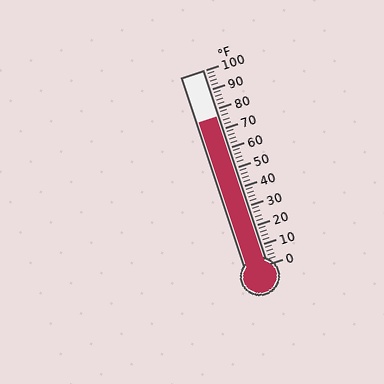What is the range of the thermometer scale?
The thermometer scale ranges from 0°F to 100°F.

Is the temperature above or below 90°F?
The temperature is below 90°F.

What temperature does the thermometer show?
The thermometer shows approximately 76°F.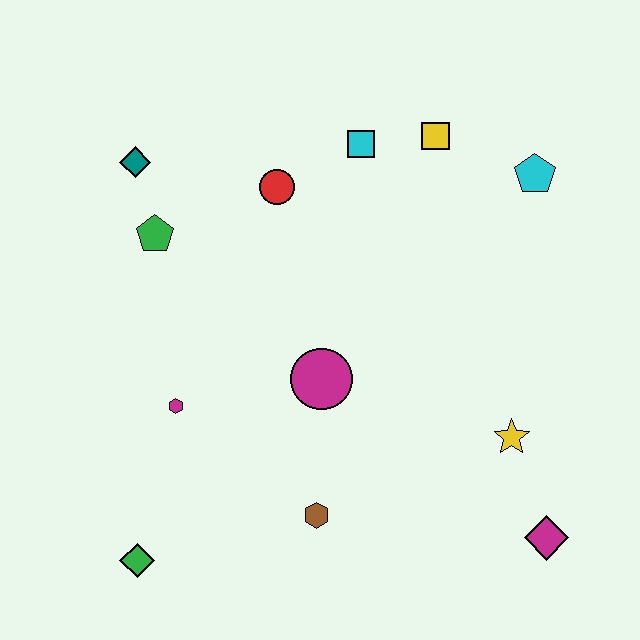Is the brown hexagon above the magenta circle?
No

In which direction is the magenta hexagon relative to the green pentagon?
The magenta hexagon is below the green pentagon.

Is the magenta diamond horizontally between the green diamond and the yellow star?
No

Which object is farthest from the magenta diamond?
The teal diamond is farthest from the magenta diamond.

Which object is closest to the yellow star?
The magenta diamond is closest to the yellow star.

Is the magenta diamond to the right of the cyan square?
Yes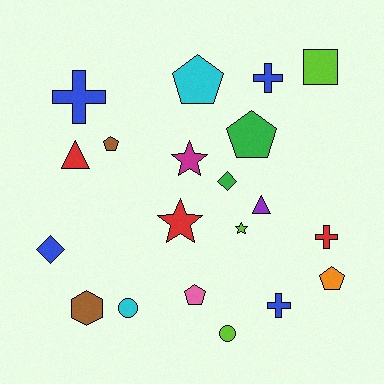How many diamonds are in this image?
There are 2 diamonds.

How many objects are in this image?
There are 20 objects.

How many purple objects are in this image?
There is 1 purple object.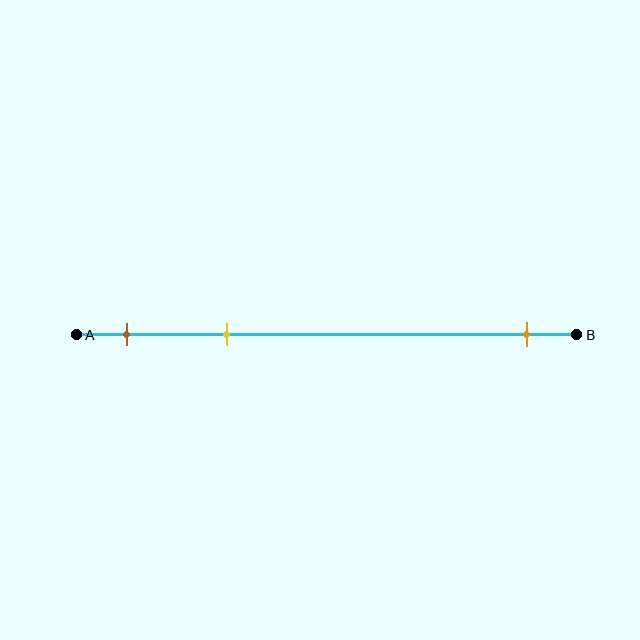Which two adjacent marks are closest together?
The brown and yellow marks are the closest adjacent pair.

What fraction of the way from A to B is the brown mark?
The brown mark is approximately 10% (0.1) of the way from A to B.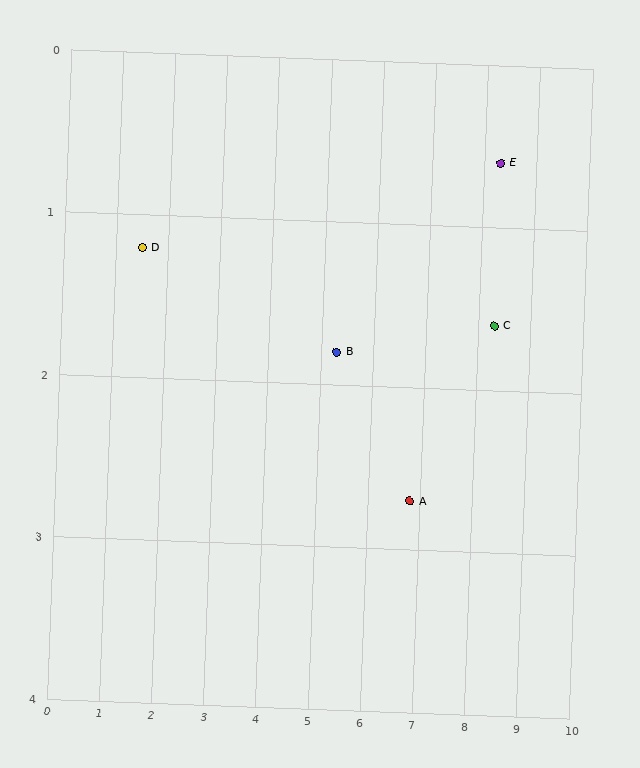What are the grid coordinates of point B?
Point B is at approximately (5.3, 1.8).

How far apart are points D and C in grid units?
Points D and C are about 6.8 grid units apart.